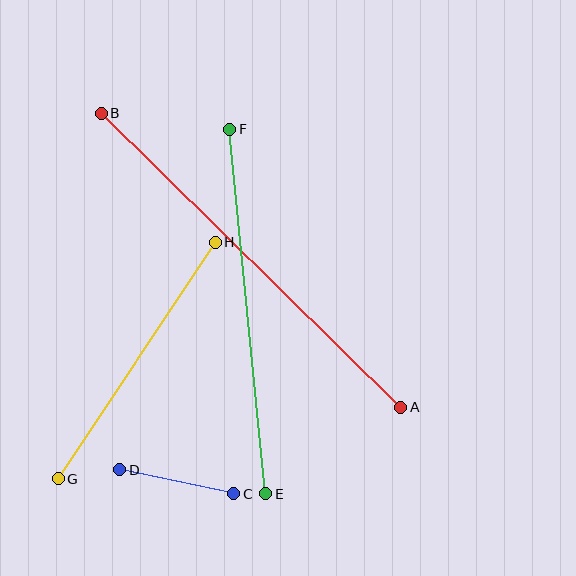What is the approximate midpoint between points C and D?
The midpoint is at approximately (177, 482) pixels.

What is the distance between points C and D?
The distance is approximately 117 pixels.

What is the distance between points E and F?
The distance is approximately 366 pixels.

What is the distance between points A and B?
The distance is approximately 420 pixels.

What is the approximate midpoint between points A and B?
The midpoint is at approximately (251, 260) pixels.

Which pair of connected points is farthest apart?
Points A and B are farthest apart.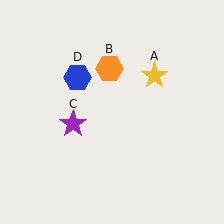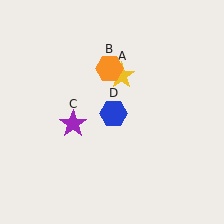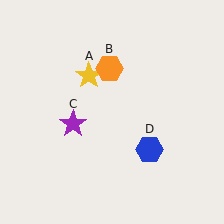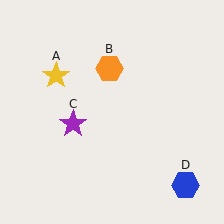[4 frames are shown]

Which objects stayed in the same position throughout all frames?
Orange hexagon (object B) and purple star (object C) remained stationary.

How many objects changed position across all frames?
2 objects changed position: yellow star (object A), blue hexagon (object D).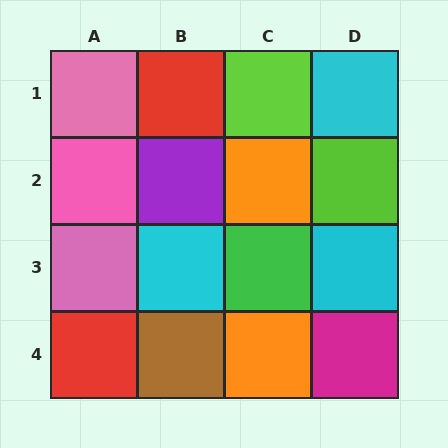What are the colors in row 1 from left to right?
Pink, red, lime, cyan.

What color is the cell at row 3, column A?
Pink.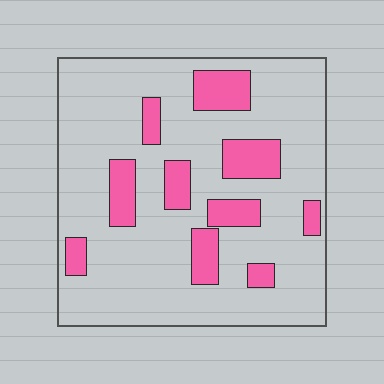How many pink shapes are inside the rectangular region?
10.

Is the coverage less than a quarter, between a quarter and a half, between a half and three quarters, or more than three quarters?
Less than a quarter.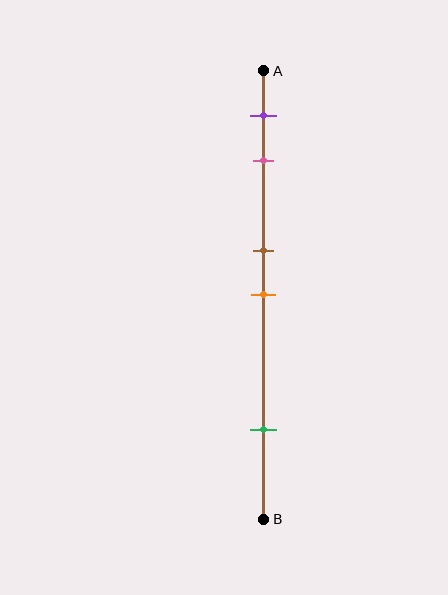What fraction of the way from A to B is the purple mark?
The purple mark is approximately 10% (0.1) of the way from A to B.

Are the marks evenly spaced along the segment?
No, the marks are not evenly spaced.